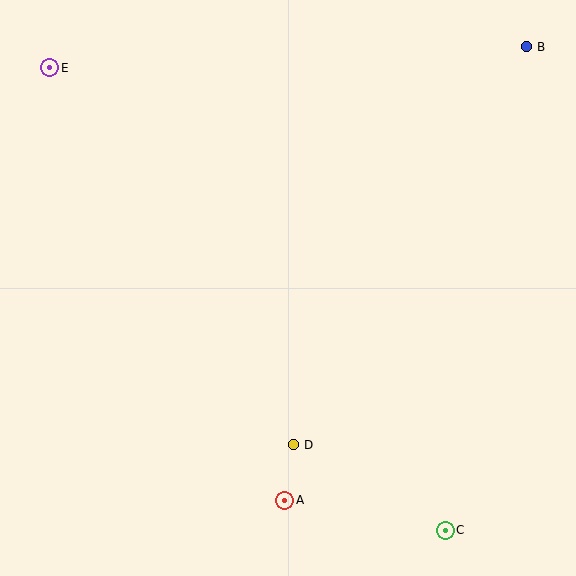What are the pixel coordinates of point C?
Point C is at (445, 530).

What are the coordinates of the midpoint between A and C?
The midpoint between A and C is at (365, 515).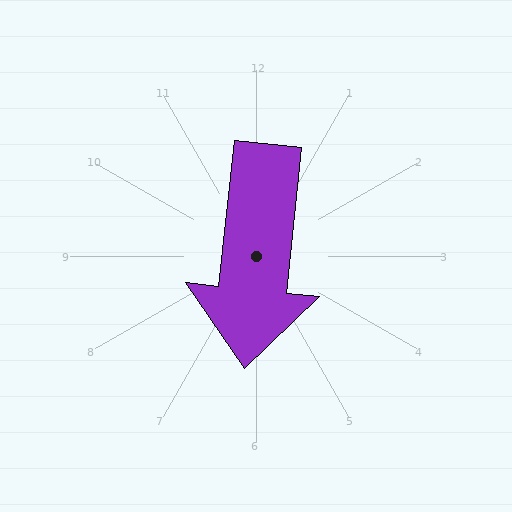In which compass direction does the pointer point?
South.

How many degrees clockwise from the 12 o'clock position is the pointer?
Approximately 186 degrees.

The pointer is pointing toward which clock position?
Roughly 6 o'clock.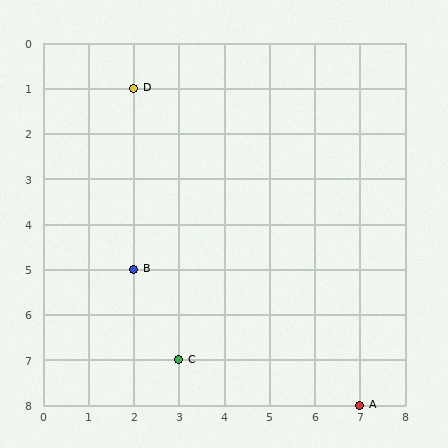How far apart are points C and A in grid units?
Points C and A are 4 columns and 1 row apart (about 4.1 grid units diagonally).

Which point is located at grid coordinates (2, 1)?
Point D is at (2, 1).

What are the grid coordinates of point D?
Point D is at grid coordinates (2, 1).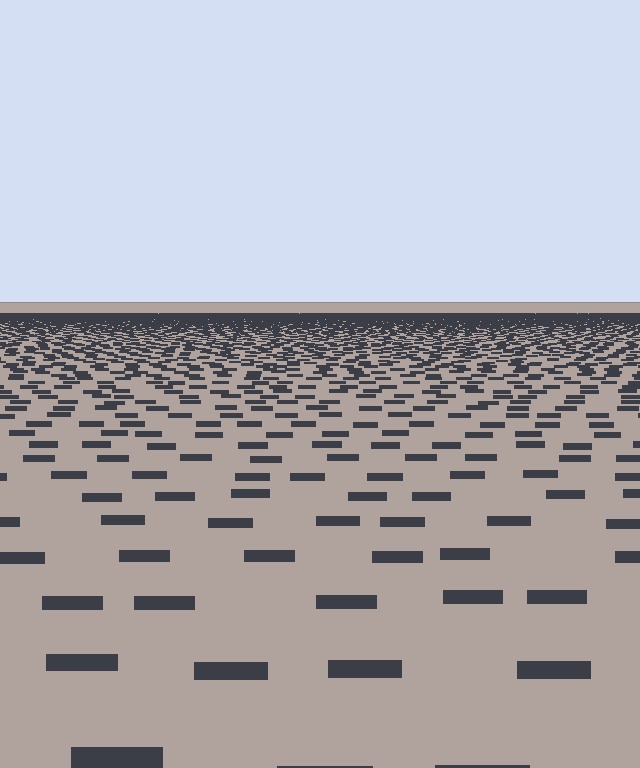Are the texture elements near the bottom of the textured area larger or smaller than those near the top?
Larger. Near the bottom, elements are closer to the viewer and appear at a bigger on-screen size.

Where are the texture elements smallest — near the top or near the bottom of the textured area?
Near the top.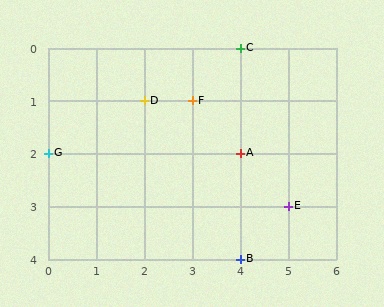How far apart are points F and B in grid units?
Points F and B are 1 column and 3 rows apart (about 3.2 grid units diagonally).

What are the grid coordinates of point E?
Point E is at grid coordinates (5, 3).